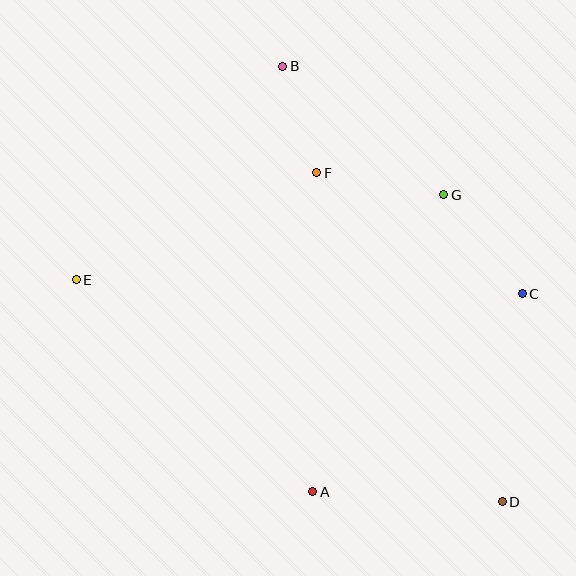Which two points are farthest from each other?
Points B and D are farthest from each other.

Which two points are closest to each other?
Points B and F are closest to each other.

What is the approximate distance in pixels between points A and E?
The distance between A and E is approximately 318 pixels.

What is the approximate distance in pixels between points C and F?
The distance between C and F is approximately 239 pixels.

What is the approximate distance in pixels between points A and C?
The distance between A and C is approximately 288 pixels.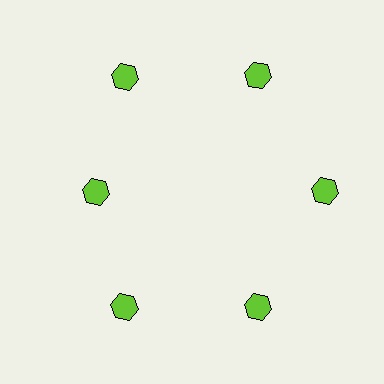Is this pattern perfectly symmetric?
No. The 6 lime hexagons are arranged in a ring, but one element near the 9 o'clock position is pulled inward toward the center, breaking the 6-fold rotational symmetry.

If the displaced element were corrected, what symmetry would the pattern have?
It would have 6-fold rotational symmetry — the pattern would map onto itself every 60 degrees.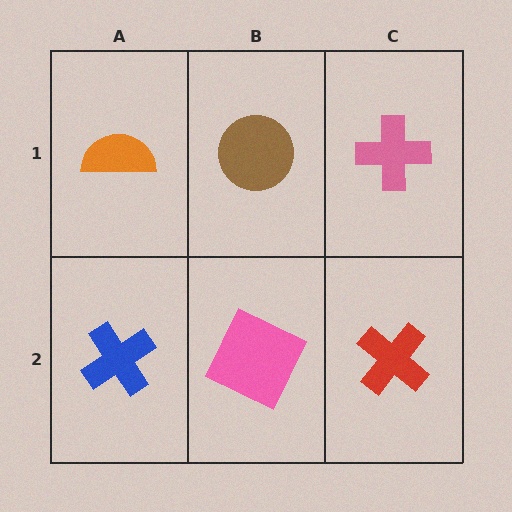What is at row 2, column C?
A red cross.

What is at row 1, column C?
A pink cross.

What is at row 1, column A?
An orange semicircle.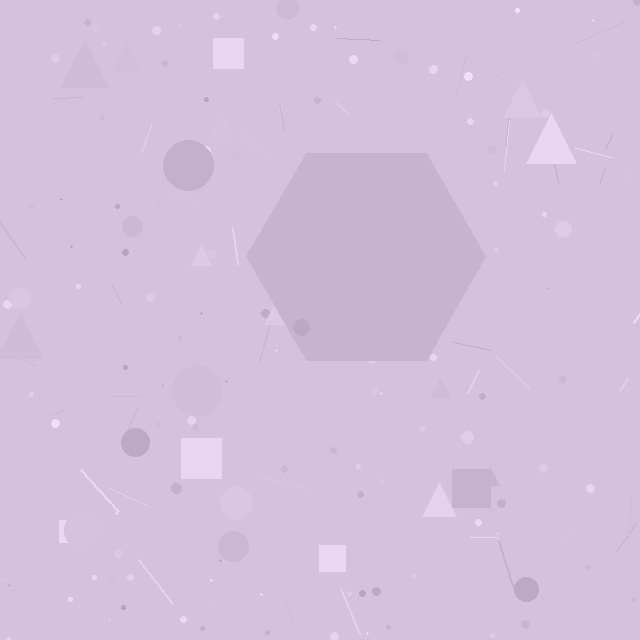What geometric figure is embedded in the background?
A hexagon is embedded in the background.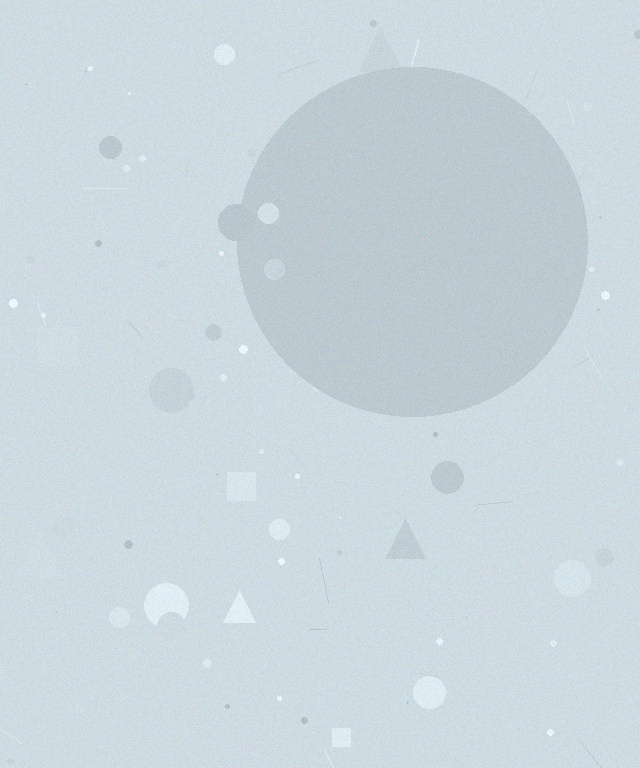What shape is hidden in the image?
A circle is hidden in the image.